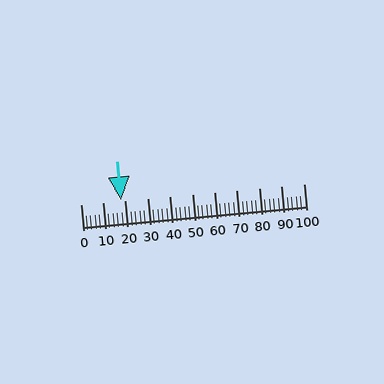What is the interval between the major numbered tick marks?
The major tick marks are spaced 10 units apart.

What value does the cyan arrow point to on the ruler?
The cyan arrow points to approximately 18.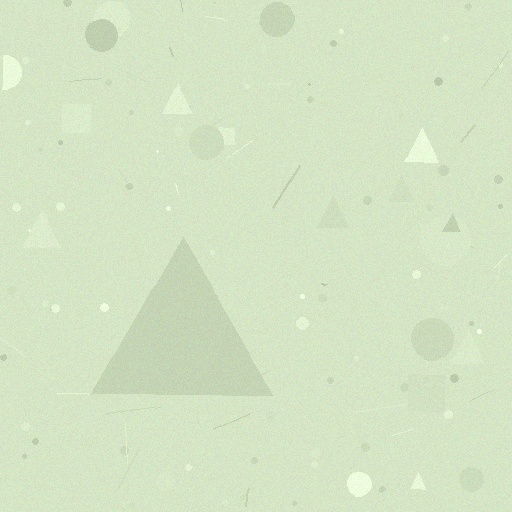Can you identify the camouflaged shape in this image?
The camouflaged shape is a triangle.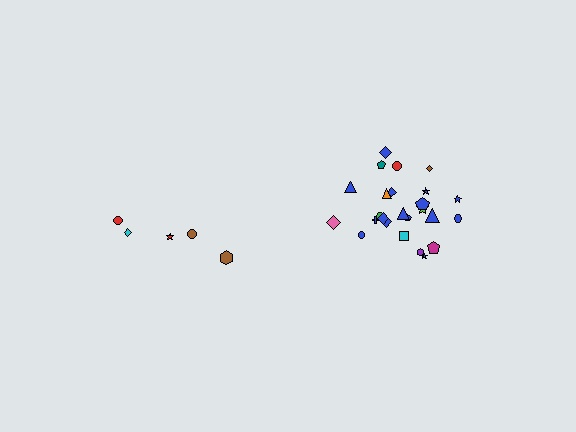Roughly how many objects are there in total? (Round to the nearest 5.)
Roughly 30 objects in total.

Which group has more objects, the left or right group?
The right group.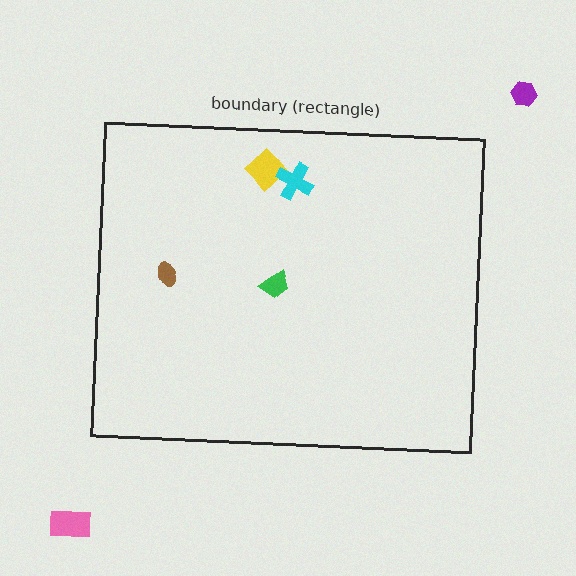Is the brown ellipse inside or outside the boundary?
Inside.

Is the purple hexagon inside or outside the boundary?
Outside.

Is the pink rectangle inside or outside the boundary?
Outside.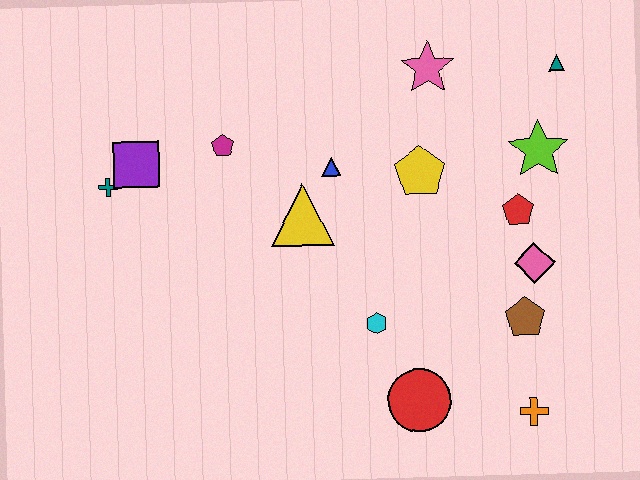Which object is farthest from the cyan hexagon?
The teal triangle is farthest from the cyan hexagon.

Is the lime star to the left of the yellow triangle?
No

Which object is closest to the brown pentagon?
The pink diamond is closest to the brown pentagon.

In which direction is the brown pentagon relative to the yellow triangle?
The brown pentagon is to the right of the yellow triangle.